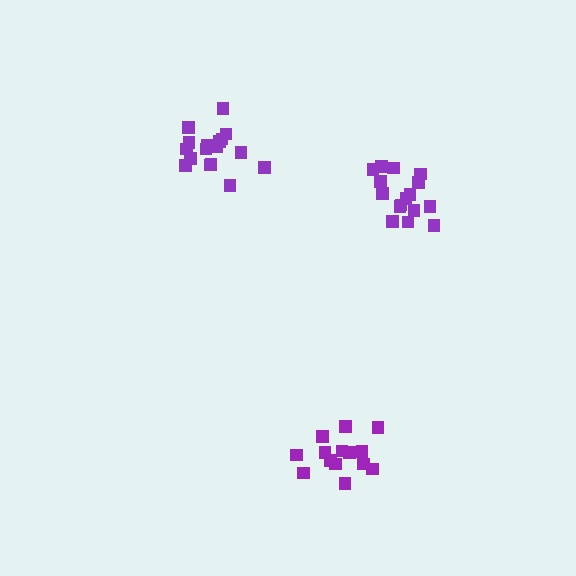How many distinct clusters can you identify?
There are 3 distinct clusters.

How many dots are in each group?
Group 1: 16 dots, Group 2: 14 dots, Group 3: 17 dots (47 total).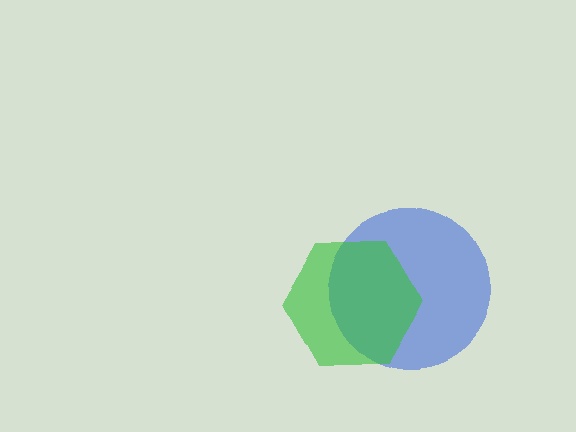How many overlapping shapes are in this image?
There are 2 overlapping shapes in the image.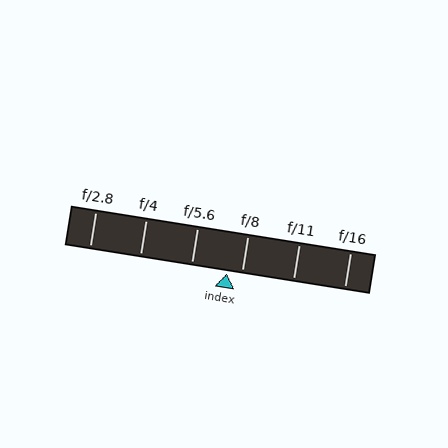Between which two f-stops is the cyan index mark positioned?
The index mark is between f/5.6 and f/8.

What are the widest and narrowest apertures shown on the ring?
The widest aperture shown is f/2.8 and the narrowest is f/16.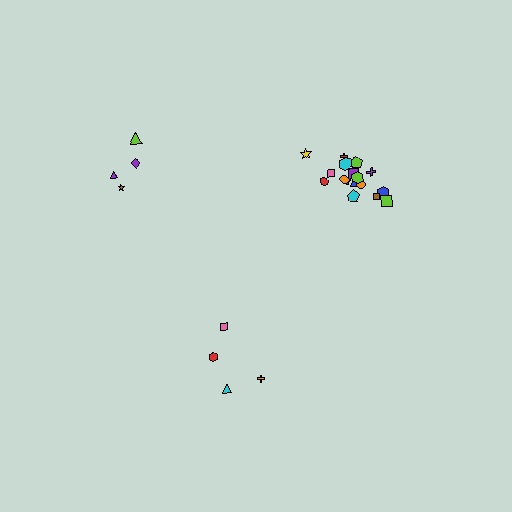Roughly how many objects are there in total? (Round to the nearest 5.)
Roughly 25 objects in total.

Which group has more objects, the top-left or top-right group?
The top-right group.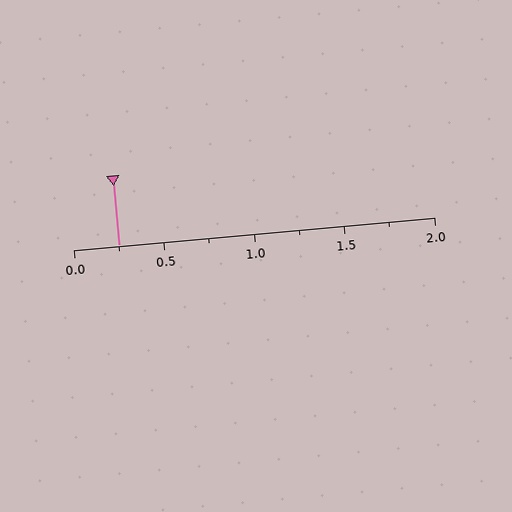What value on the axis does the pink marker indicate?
The marker indicates approximately 0.25.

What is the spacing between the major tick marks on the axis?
The major ticks are spaced 0.5 apart.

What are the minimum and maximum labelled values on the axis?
The axis runs from 0.0 to 2.0.